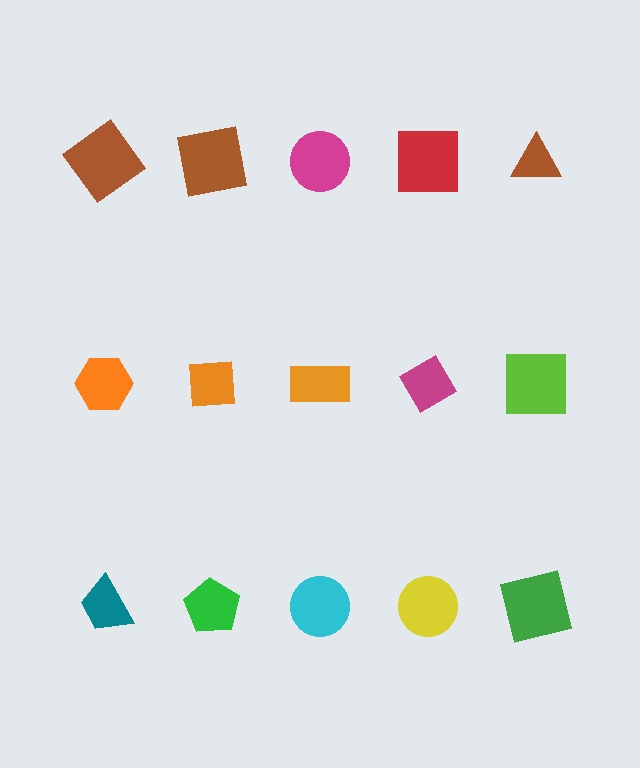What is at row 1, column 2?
A brown square.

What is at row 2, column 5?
A lime square.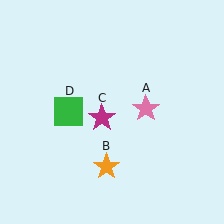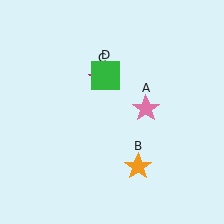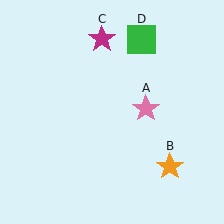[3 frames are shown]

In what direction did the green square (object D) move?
The green square (object D) moved up and to the right.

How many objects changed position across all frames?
3 objects changed position: orange star (object B), magenta star (object C), green square (object D).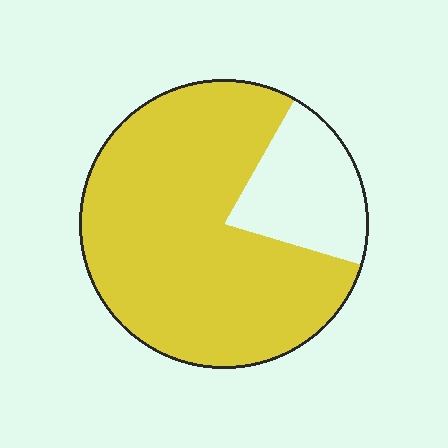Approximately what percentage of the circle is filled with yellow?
Approximately 80%.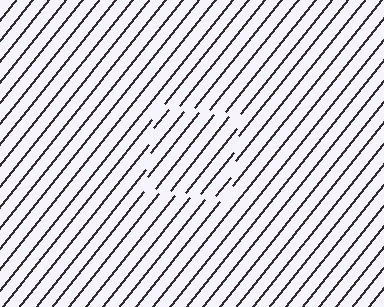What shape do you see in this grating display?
An illusory square. The interior of the shape contains the same grating, shifted by half a period — the contour is defined by the phase discontinuity where line-ends from the inner and outer gratings abut.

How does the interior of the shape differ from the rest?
The interior of the shape contains the same grating, shifted by half a period — the contour is defined by the phase discontinuity where line-ends from the inner and outer gratings abut.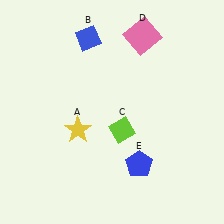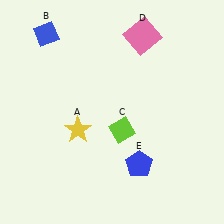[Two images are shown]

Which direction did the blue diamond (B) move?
The blue diamond (B) moved left.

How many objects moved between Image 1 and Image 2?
1 object moved between the two images.